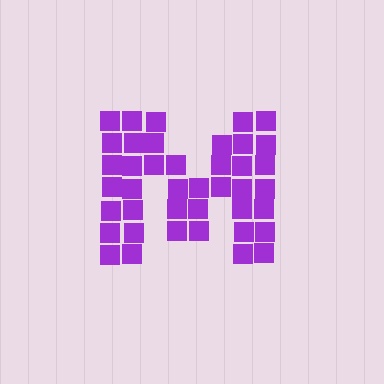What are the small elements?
The small elements are squares.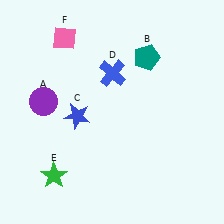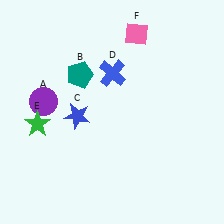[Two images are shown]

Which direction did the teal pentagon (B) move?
The teal pentagon (B) moved left.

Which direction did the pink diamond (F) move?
The pink diamond (F) moved right.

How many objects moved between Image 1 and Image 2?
3 objects moved between the two images.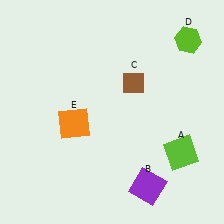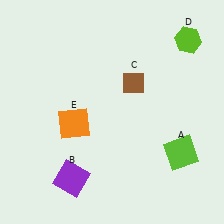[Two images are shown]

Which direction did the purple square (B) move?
The purple square (B) moved left.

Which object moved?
The purple square (B) moved left.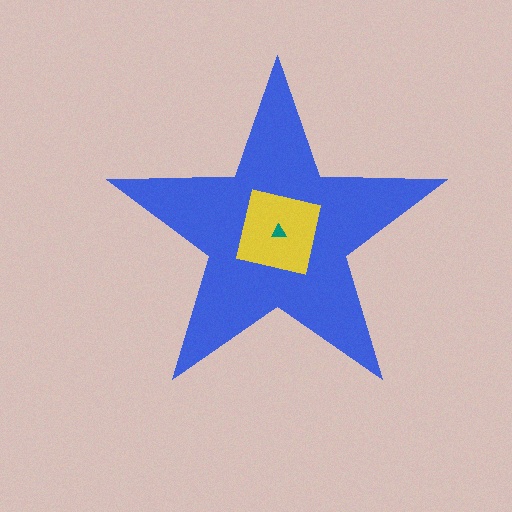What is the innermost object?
The teal triangle.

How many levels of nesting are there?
3.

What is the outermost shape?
The blue star.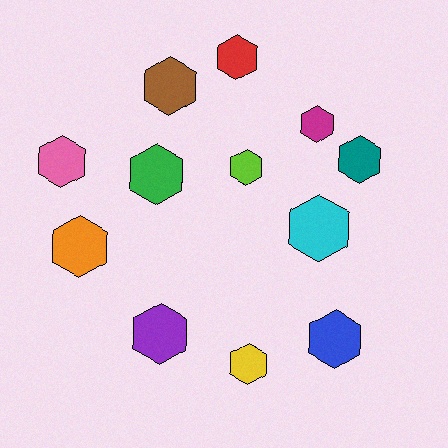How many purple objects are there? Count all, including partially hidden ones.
There is 1 purple object.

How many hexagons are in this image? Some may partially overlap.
There are 12 hexagons.